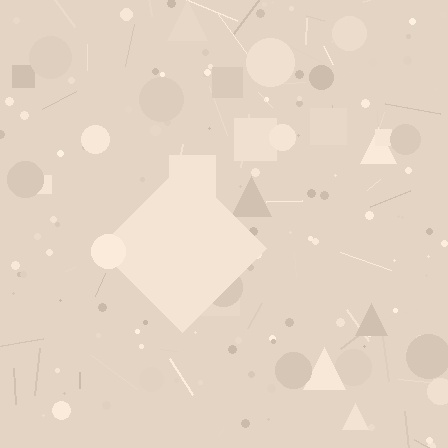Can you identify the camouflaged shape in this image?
The camouflaged shape is a diamond.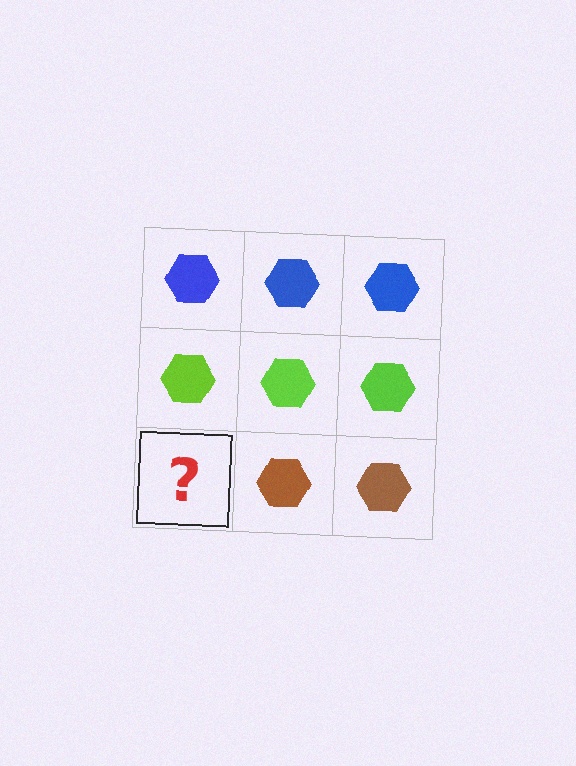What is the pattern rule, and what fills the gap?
The rule is that each row has a consistent color. The gap should be filled with a brown hexagon.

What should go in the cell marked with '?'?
The missing cell should contain a brown hexagon.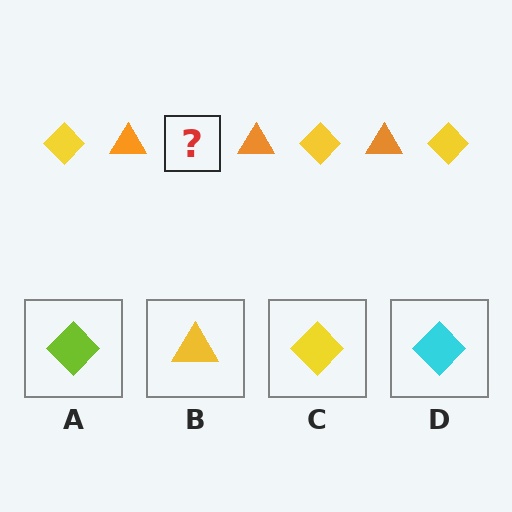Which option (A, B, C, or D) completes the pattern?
C.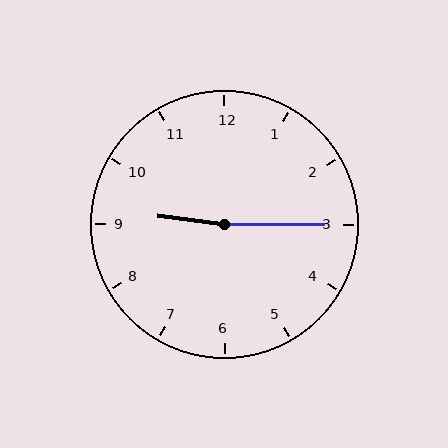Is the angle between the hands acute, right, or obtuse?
It is obtuse.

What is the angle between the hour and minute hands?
Approximately 172 degrees.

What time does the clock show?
9:15.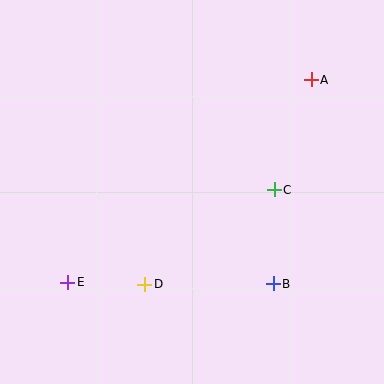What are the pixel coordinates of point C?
Point C is at (274, 190).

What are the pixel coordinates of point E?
Point E is at (68, 282).